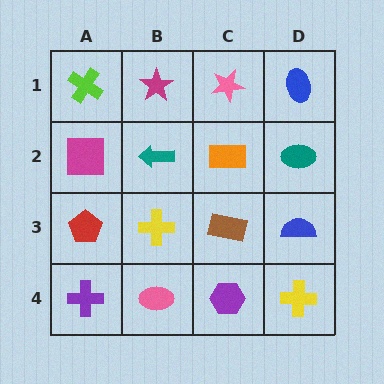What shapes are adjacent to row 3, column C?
An orange rectangle (row 2, column C), a purple hexagon (row 4, column C), a yellow cross (row 3, column B), a blue semicircle (row 3, column D).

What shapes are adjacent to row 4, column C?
A brown rectangle (row 3, column C), a pink ellipse (row 4, column B), a yellow cross (row 4, column D).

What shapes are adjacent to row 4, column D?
A blue semicircle (row 3, column D), a purple hexagon (row 4, column C).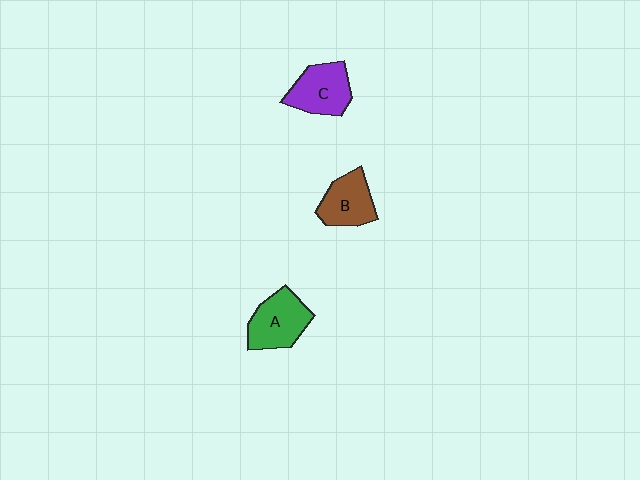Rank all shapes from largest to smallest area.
From largest to smallest: A (green), C (purple), B (brown).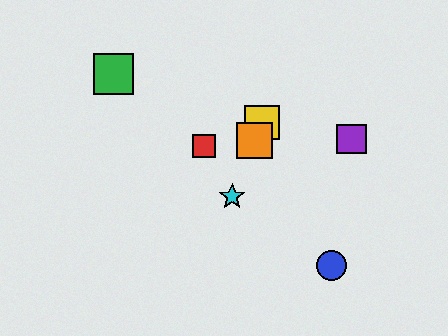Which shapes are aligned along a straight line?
The yellow square, the orange square, the cyan star are aligned along a straight line.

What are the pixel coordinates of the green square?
The green square is at (113, 74).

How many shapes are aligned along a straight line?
3 shapes (the yellow square, the orange square, the cyan star) are aligned along a straight line.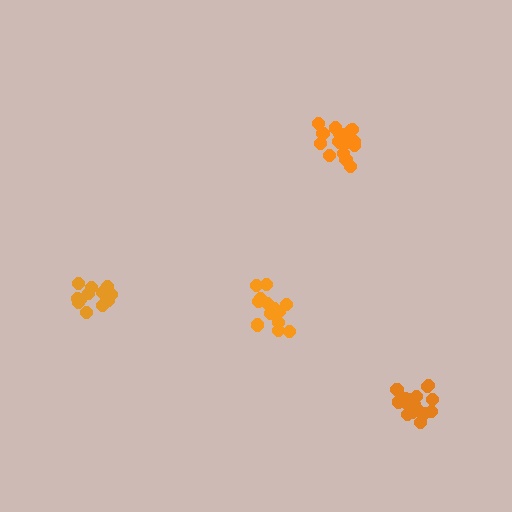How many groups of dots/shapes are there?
There are 4 groups.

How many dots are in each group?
Group 1: 13 dots, Group 2: 12 dots, Group 3: 18 dots, Group 4: 17 dots (60 total).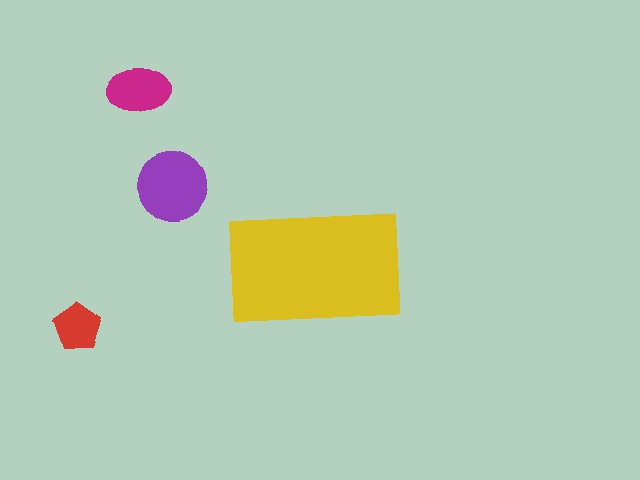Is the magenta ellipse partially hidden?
No, the magenta ellipse is fully visible.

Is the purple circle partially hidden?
No, the purple circle is fully visible.